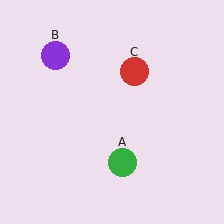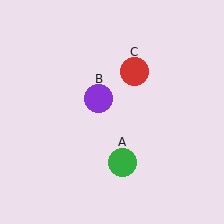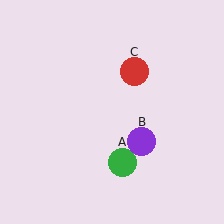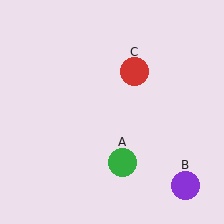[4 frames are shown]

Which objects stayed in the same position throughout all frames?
Green circle (object A) and red circle (object C) remained stationary.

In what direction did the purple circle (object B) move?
The purple circle (object B) moved down and to the right.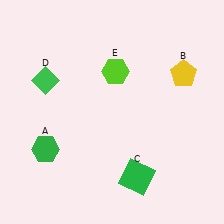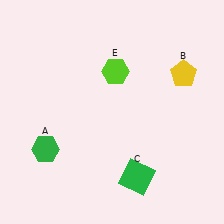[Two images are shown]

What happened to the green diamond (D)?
The green diamond (D) was removed in Image 2. It was in the top-left area of Image 1.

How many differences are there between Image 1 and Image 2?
There is 1 difference between the two images.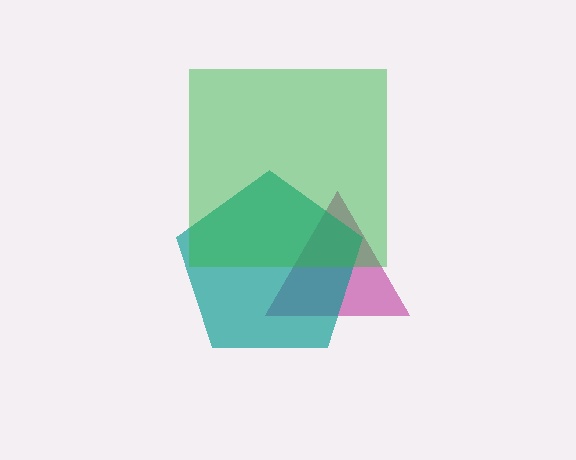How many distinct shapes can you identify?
There are 3 distinct shapes: a magenta triangle, a teal pentagon, a green square.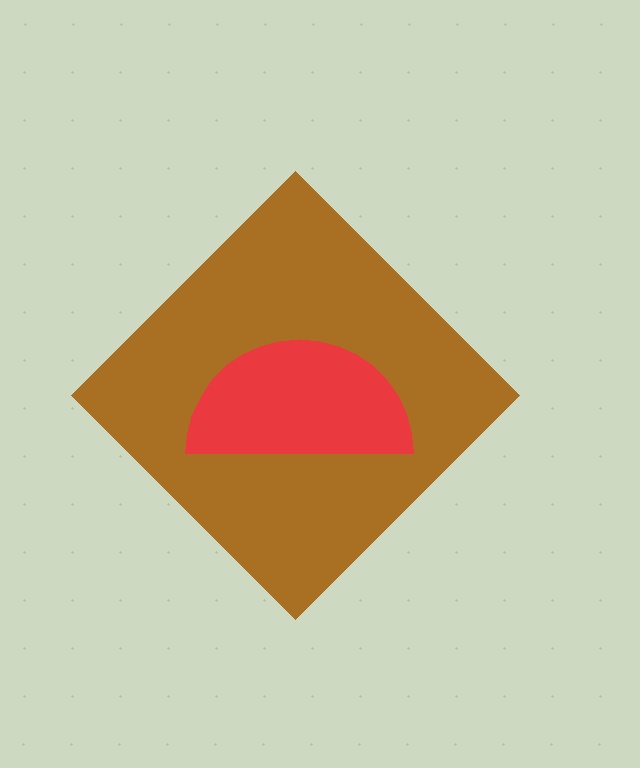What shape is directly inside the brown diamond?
The red semicircle.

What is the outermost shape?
The brown diamond.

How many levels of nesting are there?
2.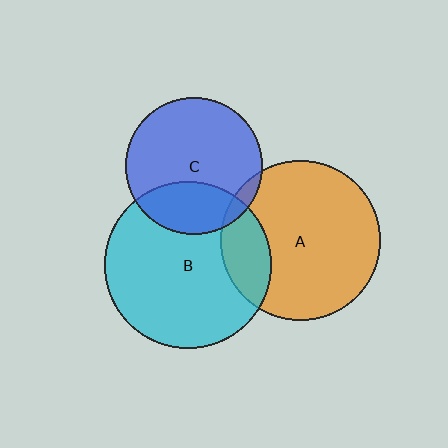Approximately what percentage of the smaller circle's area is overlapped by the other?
Approximately 5%.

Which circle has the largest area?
Circle B (cyan).